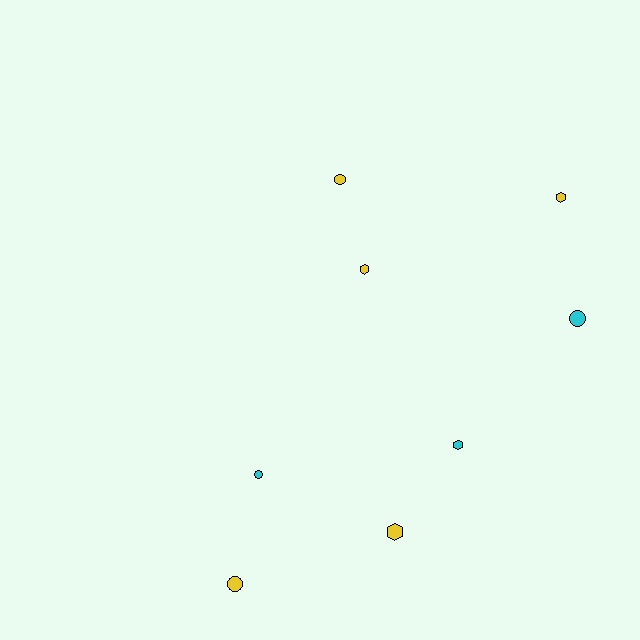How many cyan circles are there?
There are 2 cyan circles.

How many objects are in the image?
There are 8 objects.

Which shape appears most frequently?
Circle, with 4 objects.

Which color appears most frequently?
Yellow, with 5 objects.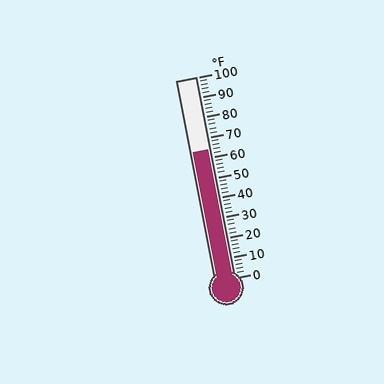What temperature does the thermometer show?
The thermometer shows approximately 64°F.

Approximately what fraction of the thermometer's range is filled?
The thermometer is filled to approximately 65% of its range.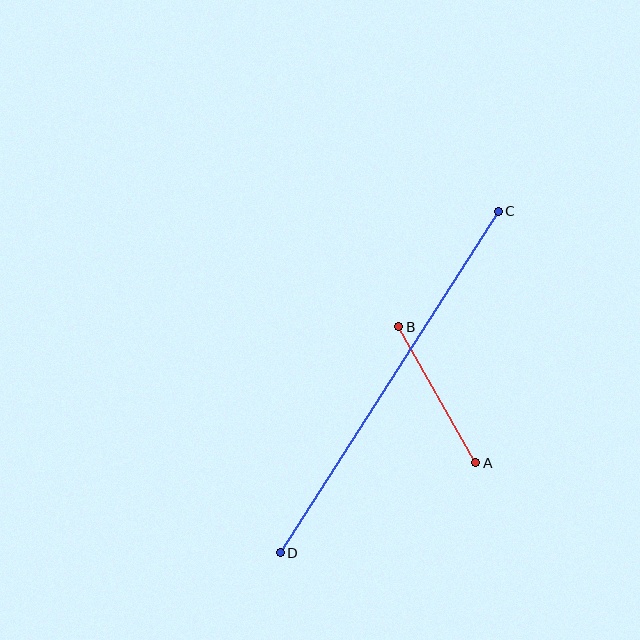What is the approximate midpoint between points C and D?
The midpoint is at approximately (389, 382) pixels.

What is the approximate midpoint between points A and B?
The midpoint is at approximately (437, 395) pixels.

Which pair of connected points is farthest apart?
Points C and D are farthest apart.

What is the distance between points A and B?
The distance is approximately 156 pixels.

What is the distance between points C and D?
The distance is approximately 405 pixels.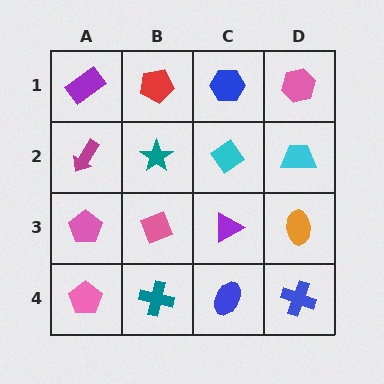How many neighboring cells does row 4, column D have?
2.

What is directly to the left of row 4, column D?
A blue ellipse.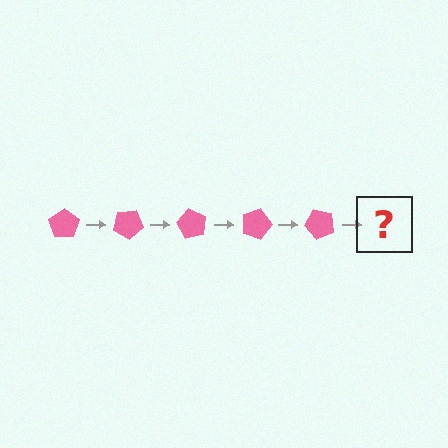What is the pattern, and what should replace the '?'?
The pattern is that the pentagon rotates 30 degrees each step. The '?' should be a pink pentagon rotated 150 degrees.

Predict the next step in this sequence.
The next step is a pink pentagon rotated 150 degrees.